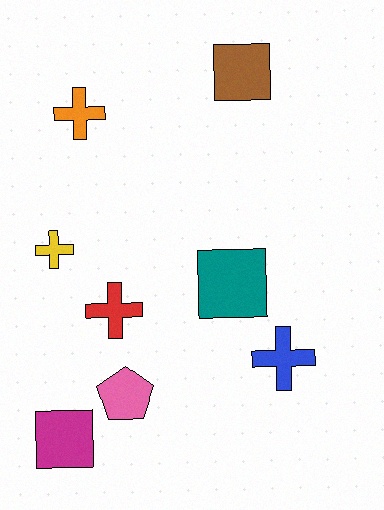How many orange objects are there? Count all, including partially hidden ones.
There is 1 orange object.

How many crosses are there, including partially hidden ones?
There are 4 crosses.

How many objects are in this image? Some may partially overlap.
There are 8 objects.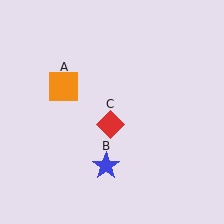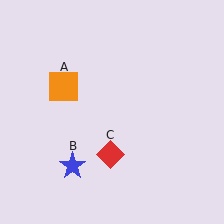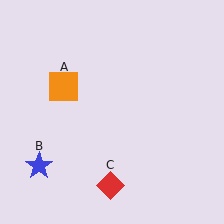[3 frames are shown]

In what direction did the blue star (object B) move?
The blue star (object B) moved left.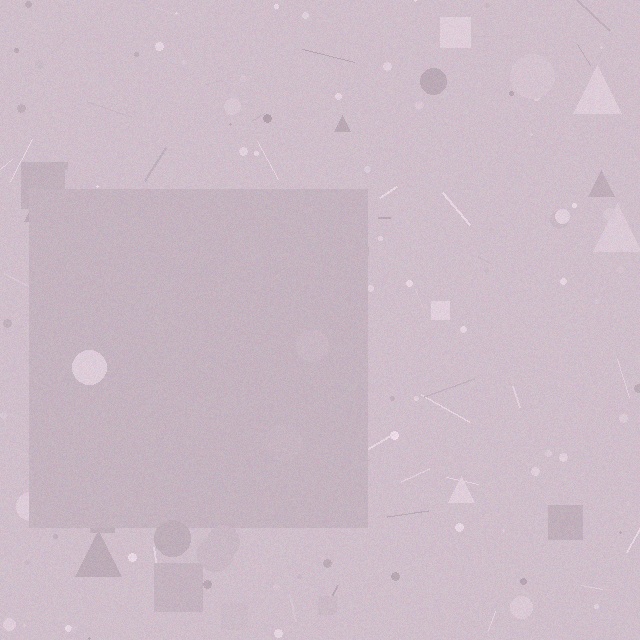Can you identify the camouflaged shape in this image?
The camouflaged shape is a square.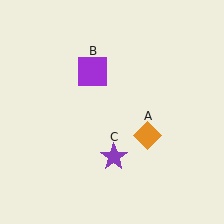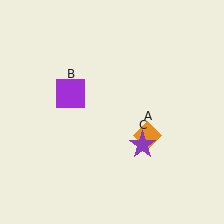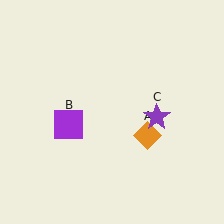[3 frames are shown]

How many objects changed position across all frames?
2 objects changed position: purple square (object B), purple star (object C).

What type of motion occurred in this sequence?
The purple square (object B), purple star (object C) rotated counterclockwise around the center of the scene.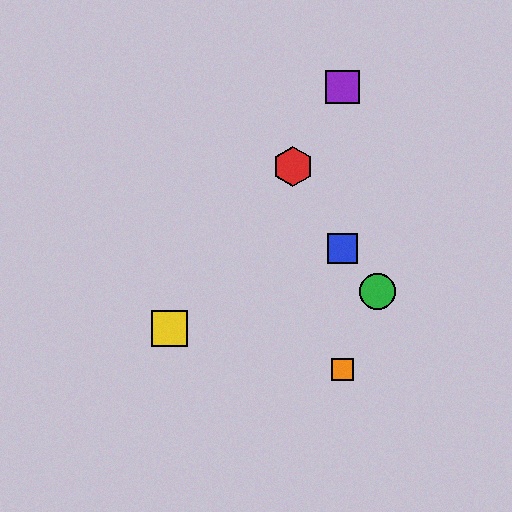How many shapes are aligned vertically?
3 shapes (the blue square, the purple square, the orange square) are aligned vertically.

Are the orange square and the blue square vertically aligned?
Yes, both are at x≈342.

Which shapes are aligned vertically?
The blue square, the purple square, the orange square are aligned vertically.